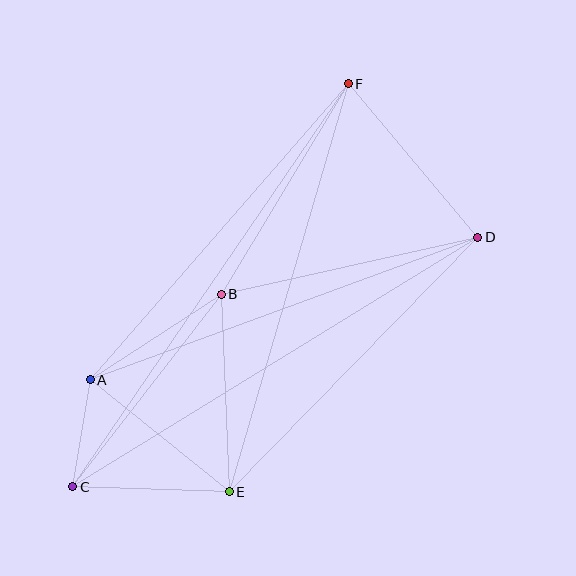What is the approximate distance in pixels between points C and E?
The distance between C and E is approximately 157 pixels.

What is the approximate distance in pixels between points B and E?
The distance between B and E is approximately 197 pixels.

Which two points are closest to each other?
Points A and C are closest to each other.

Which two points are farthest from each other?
Points C and F are farthest from each other.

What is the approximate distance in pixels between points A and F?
The distance between A and F is approximately 392 pixels.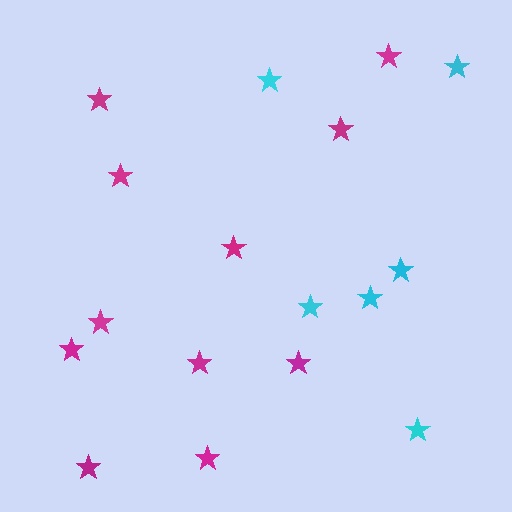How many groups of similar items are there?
There are 2 groups: one group of magenta stars (11) and one group of cyan stars (6).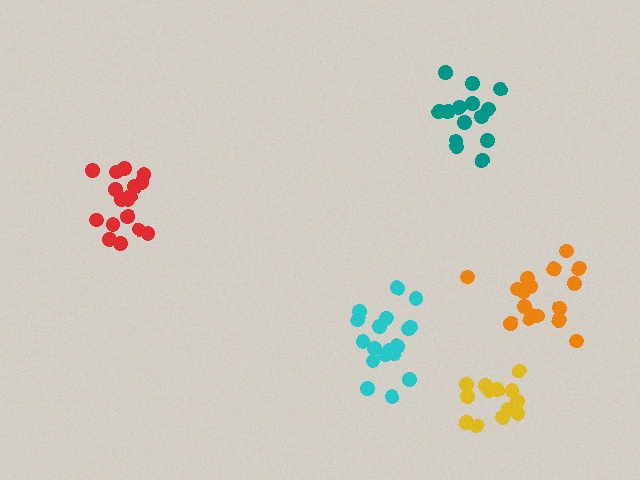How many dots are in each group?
Group 1: 17 dots, Group 2: 13 dots, Group 3: 14 dots, Group 4: 18 dots, Group 5: 17 dots (79 total).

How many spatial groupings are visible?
There are 5 spatial groupings.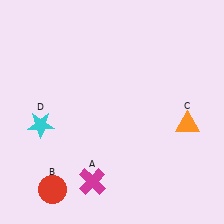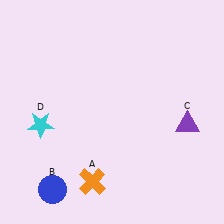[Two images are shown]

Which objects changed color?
A changed from magenta to orange. B changed from red to blue. C changed from orange to purple.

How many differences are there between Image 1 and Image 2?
There are 3 differences between the two images.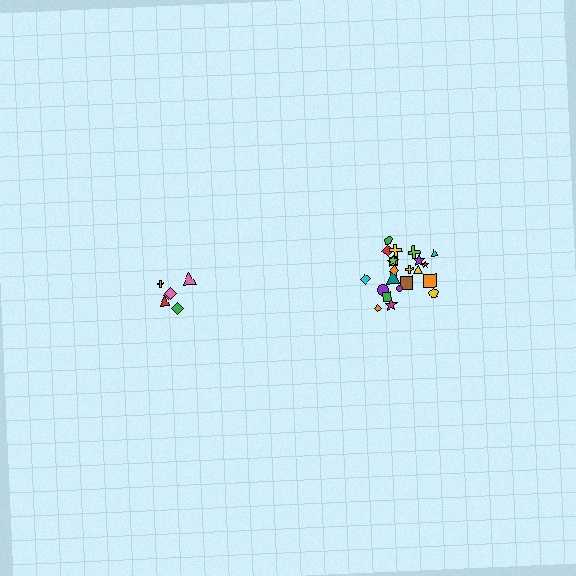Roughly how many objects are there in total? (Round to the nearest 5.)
Roughly 30 objects in total.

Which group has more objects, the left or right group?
The right group.